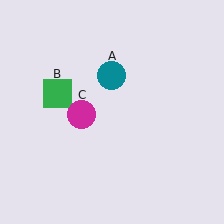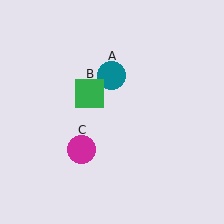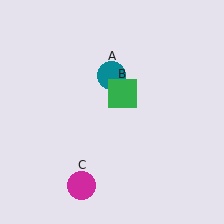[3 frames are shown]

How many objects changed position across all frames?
2 objects changed position: green square (object B), magenta circle (object C).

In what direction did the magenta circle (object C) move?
The magenta circle (object C) moved down.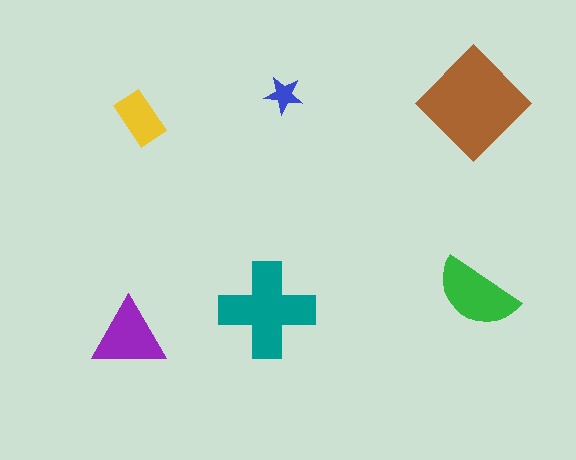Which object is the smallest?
The blue star.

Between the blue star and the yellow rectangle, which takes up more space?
The yellow rectangle.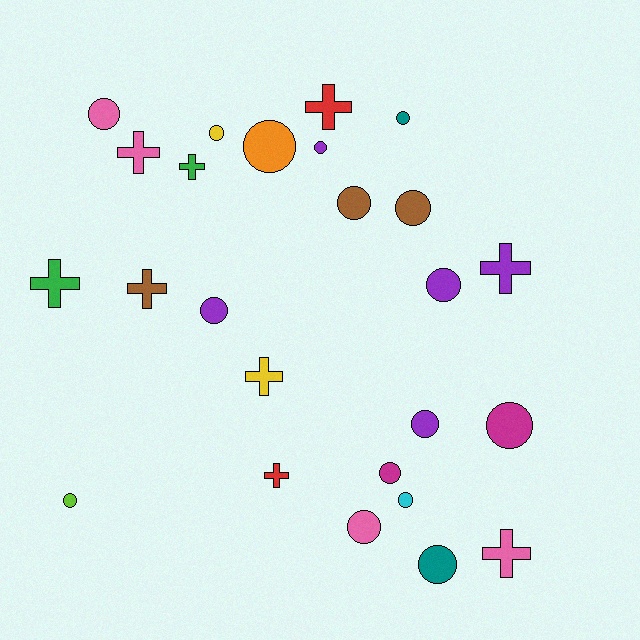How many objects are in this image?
There are 25 objects.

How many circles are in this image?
There are 16 circles.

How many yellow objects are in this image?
There are 2 yellow objects.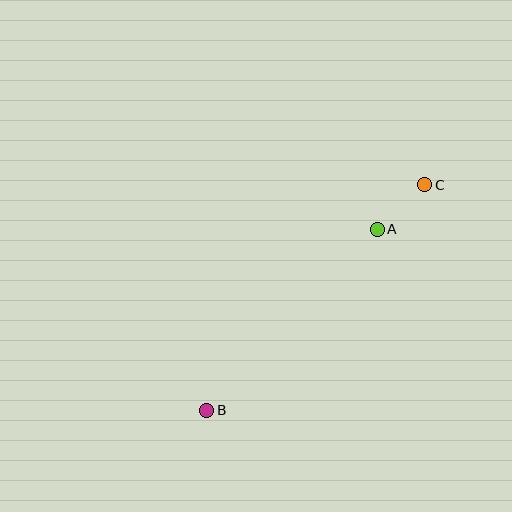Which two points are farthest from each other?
Points B and C are farthest from each other.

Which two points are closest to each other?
Points A and C are closest to each other.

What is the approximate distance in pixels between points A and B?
The distance between A and B is approximately 249 pixels.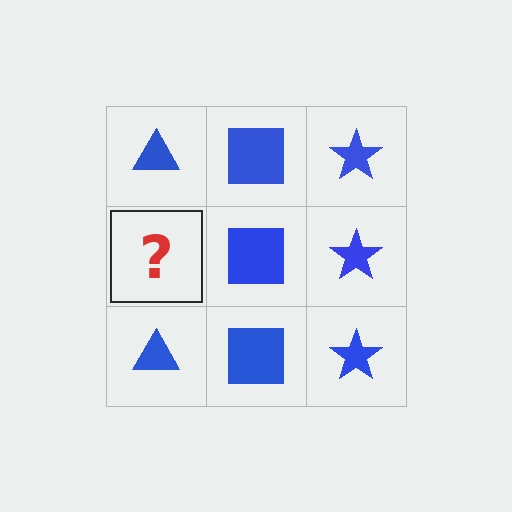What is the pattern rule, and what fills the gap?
The rule is that each column has a consistent shape. The gap should be filled with a blue triangle.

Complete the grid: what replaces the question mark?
The question mark should be replaced with a blue triangle.